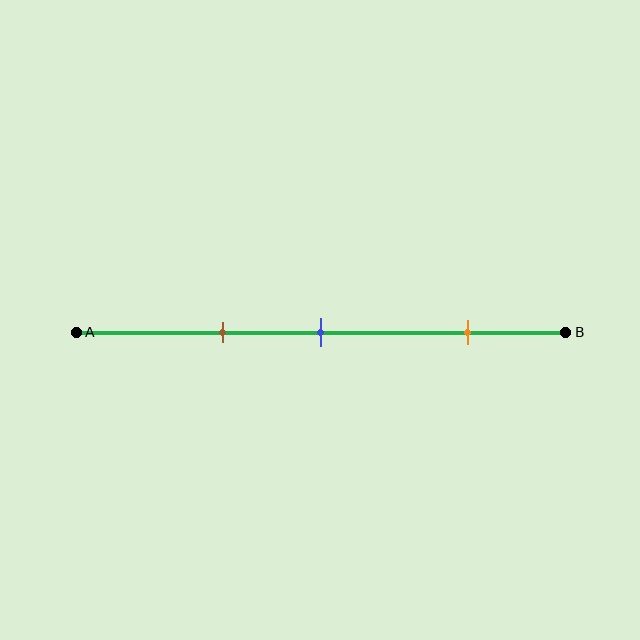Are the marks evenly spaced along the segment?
No, the marks are not evenly spaced.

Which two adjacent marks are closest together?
The brown and blue marks are the closest adjacent pair.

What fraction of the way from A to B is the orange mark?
The orange mark is approximately 80% (0.8) of the way from A to B.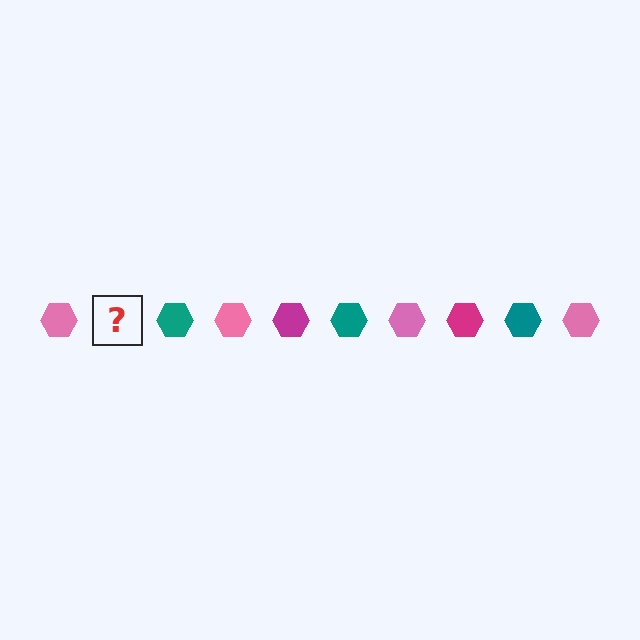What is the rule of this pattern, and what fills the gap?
The rule is that the pattern cycles through pink, magenta, teal hexagons. The gap should be filled with a magenta hexagon.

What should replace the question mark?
The question mark should be replaced with a magenta hexagon.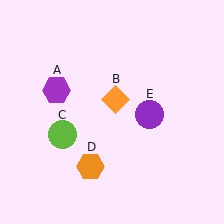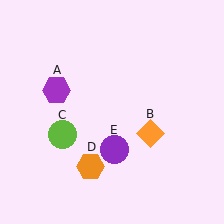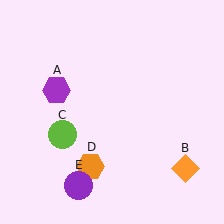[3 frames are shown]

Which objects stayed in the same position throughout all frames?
Purple hexagon (object A) and lime circle (object C) and orange hexagon (object D) remained stationary.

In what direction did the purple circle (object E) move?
The purple circle (object E) moved down and to the left.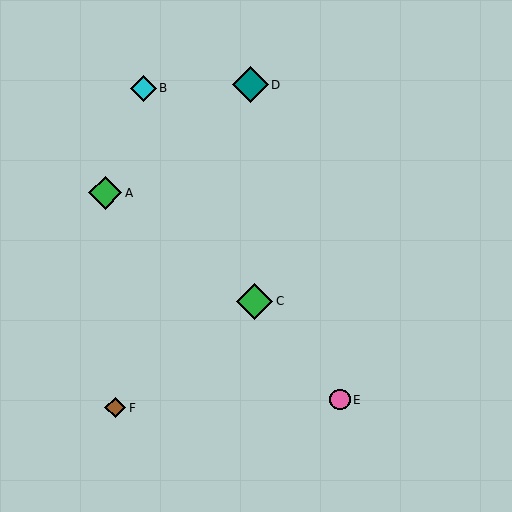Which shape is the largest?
The teal diamond (labeled D) is the largest.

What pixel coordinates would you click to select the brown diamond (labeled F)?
Click at (115, 408) to select the brown diamond F.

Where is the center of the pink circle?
The center of the pink circle is at (340, 400).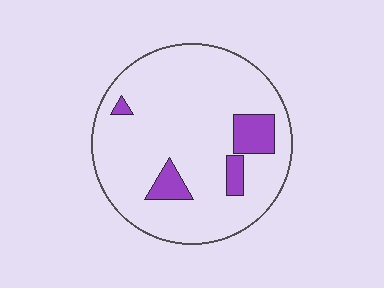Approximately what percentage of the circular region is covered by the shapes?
Approximately 10%.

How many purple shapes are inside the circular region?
4.